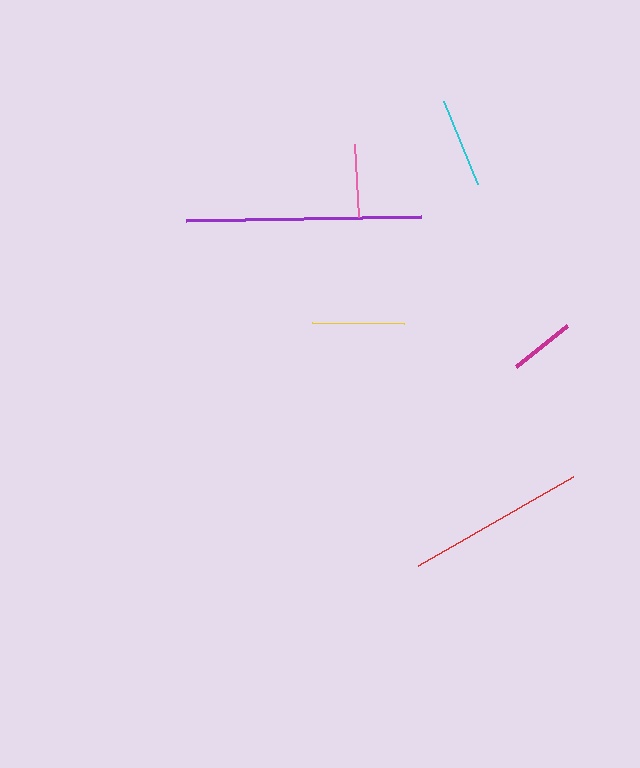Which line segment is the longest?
The purple line is the longest at approximately 236 pixels.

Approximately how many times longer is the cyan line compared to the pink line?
The cyan line is approximately 1.2 times the length of the pink line.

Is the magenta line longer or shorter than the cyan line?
The cyan line is longer than the magenta line.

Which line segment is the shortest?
The magenta line is the shortest at approximately 66 pixels.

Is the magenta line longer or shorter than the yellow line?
The yellow line is longer than the magenta line.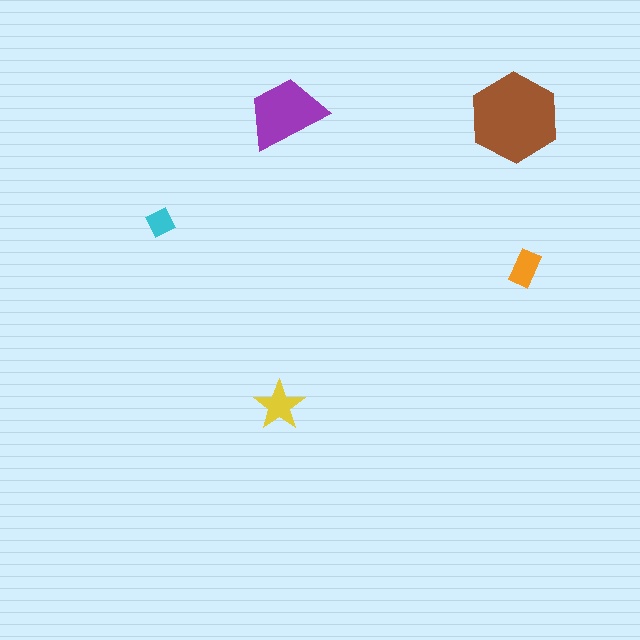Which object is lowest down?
The yellow star is bottommost.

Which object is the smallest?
The cyan diamond.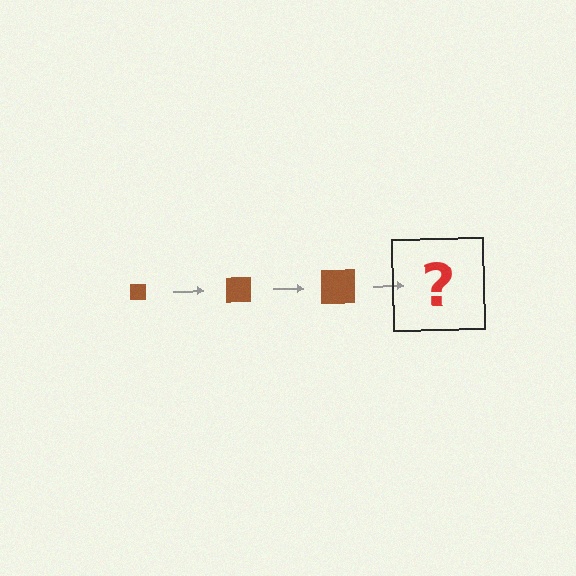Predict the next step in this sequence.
The next step is a brown square, larger than the previous one.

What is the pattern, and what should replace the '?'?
The pattern is that the square gets progressively larger each step. The '?' should be a brown square, larger than the previous one.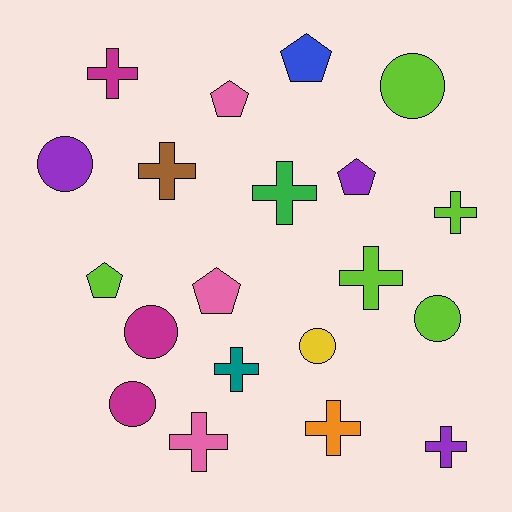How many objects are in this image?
There are 20 objects.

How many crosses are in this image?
There are 9 crosses.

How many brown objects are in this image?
There is 1 brown object.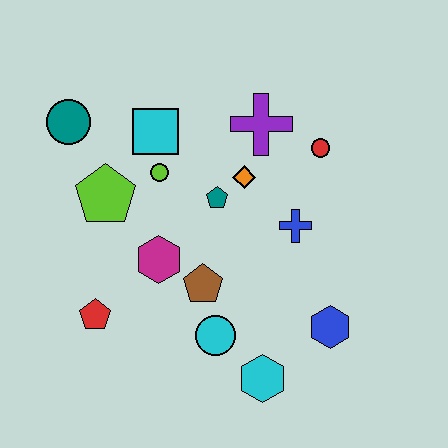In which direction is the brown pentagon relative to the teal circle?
The brown pentagon is below the teal circle.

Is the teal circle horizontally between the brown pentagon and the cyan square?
No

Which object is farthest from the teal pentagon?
The cyan hexagon is farthest from the teal pentagon.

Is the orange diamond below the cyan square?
Yes